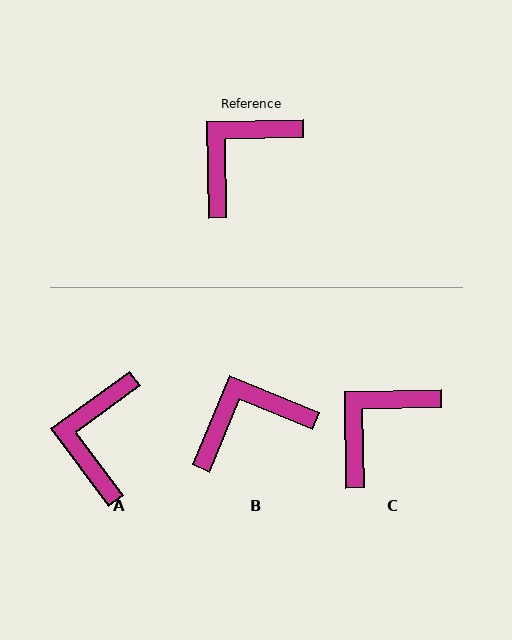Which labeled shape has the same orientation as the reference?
C.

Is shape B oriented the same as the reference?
No, it is off by about 24 degrees.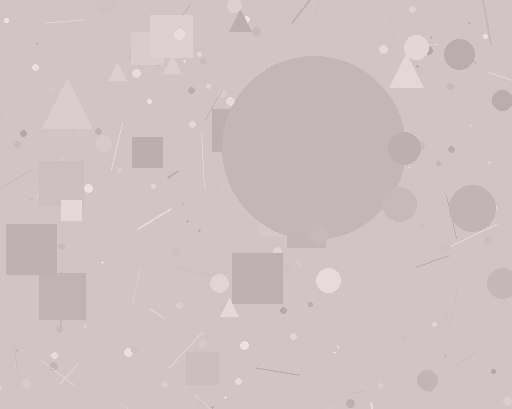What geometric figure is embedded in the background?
A circle is embedded in the background.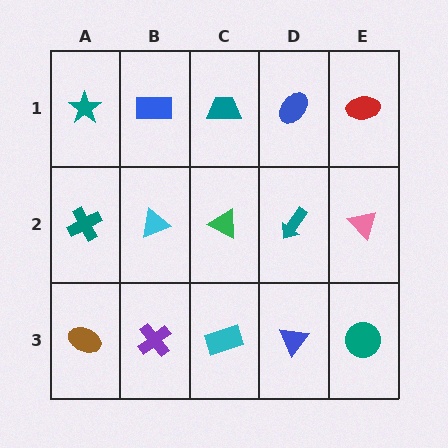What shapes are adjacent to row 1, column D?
A teal arrow (row 2, column D), a teal trapezoid (row 1, column C), a red ellipse (row 1, column E).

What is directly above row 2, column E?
A red ellipse.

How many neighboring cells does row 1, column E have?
2.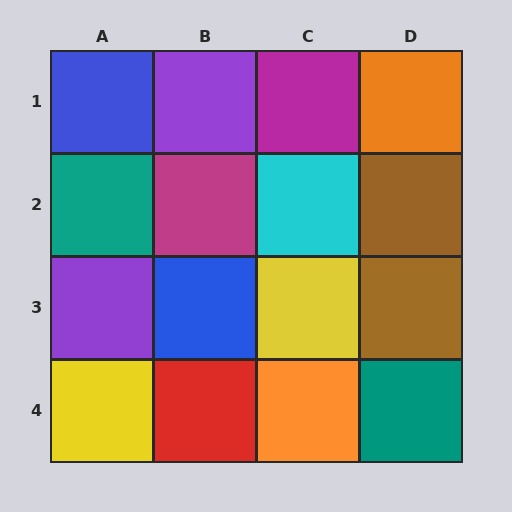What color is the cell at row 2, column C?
Cyan.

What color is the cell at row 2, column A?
Teal.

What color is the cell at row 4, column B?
Red.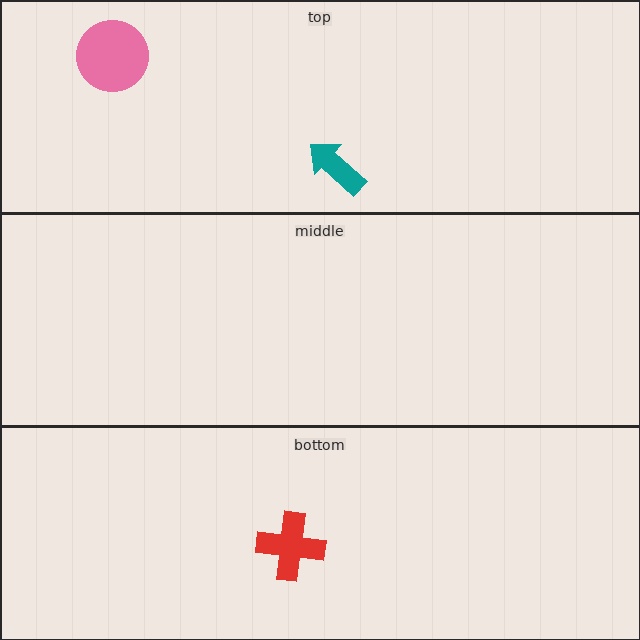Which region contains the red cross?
The bottom region.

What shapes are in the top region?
The pink circle, the teal arrow.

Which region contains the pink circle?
The top region.